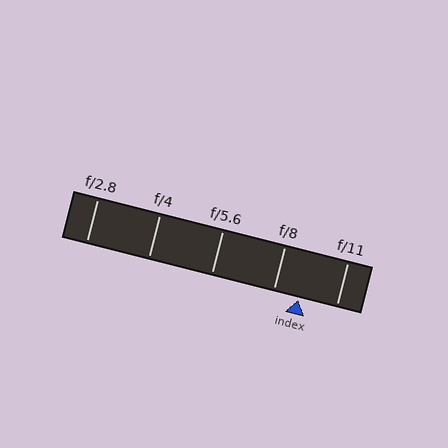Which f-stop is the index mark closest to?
The index mark is closest to f/8.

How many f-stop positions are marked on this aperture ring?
There are 5 f-stop positions marked.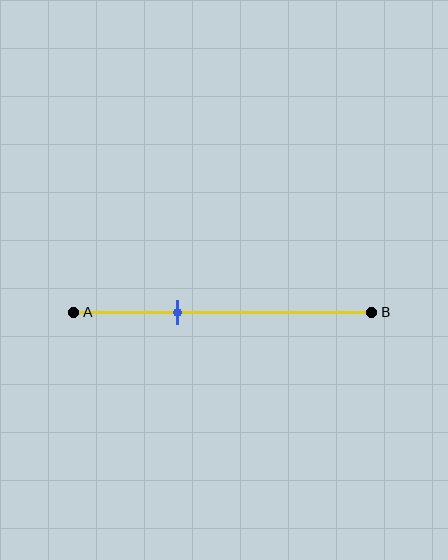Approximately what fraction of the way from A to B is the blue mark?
The blue mark is approximately 35% of the way from A to B.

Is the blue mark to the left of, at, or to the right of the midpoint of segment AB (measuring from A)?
The blue mark is to the left of the midpoint of segment AB.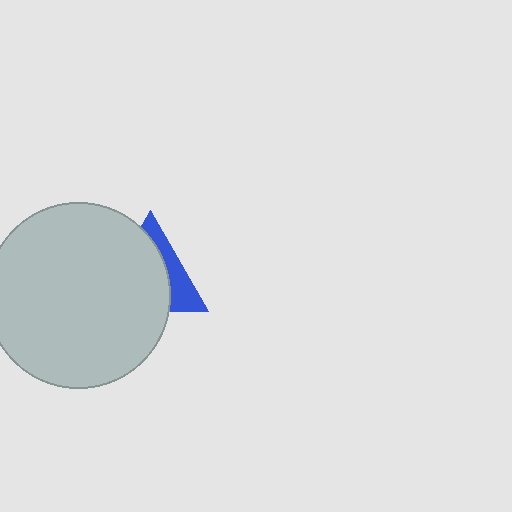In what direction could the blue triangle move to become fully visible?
The blue triangle could move right. That would shift it out from behind the light gray circle entirely.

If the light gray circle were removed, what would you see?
You would see the complete blue triangle.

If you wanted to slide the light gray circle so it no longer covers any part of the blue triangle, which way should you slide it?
Slide it left — that is the most direct way to separate the two shapes.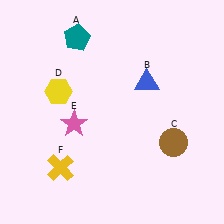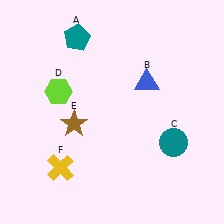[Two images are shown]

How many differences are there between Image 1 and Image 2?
There are 3 differences between the two images.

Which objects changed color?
C changed from brown to teal. D changed from yellow to lime. E changed from pink to brown.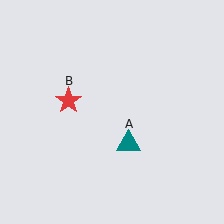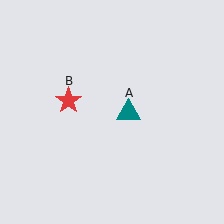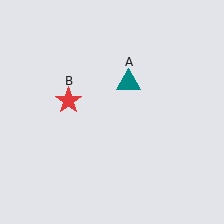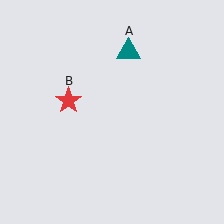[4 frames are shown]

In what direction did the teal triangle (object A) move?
The teal triangle (object A) moved up.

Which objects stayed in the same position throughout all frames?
Red star (object B) remained stationary.